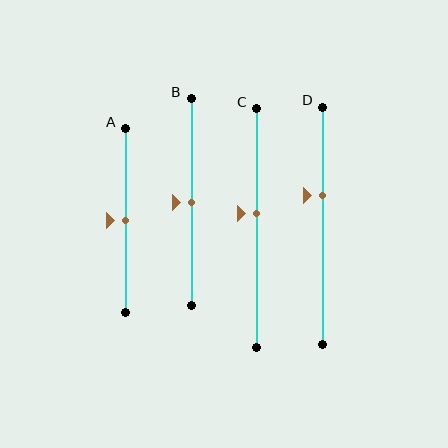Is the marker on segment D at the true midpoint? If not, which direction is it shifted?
No, the marker on segment D is shifted upward by about 13% of the segment length.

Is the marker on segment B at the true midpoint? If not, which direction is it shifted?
Yes, the marker on segment B is at the true midpoint.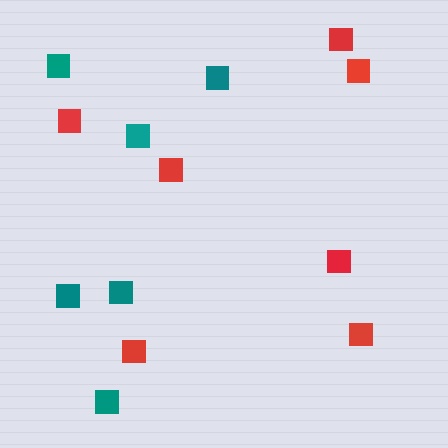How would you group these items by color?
There are 2 groups: one group of red squares (7) and one group of teal squares (6).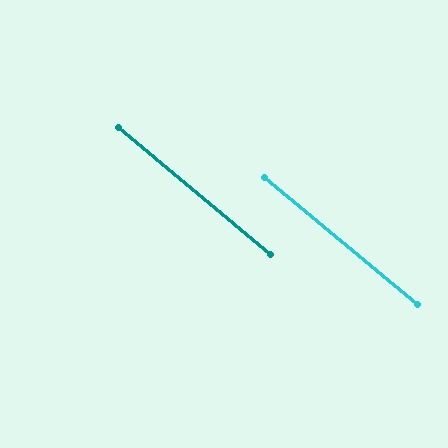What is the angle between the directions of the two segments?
Approximately 0 degrees.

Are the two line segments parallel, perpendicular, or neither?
Parallel — their directions differ by only 0.1°.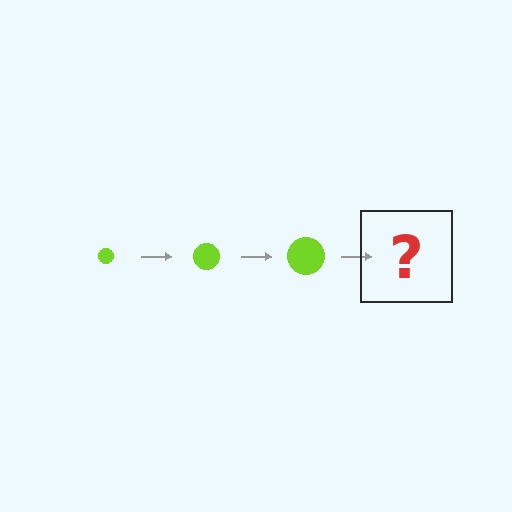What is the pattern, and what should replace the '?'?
The pattern is that the circle gets progressively larger each step. The '?' should be a lime circle, larger than the previous one.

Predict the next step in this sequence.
The next step is a lime circle, larger than the previous one.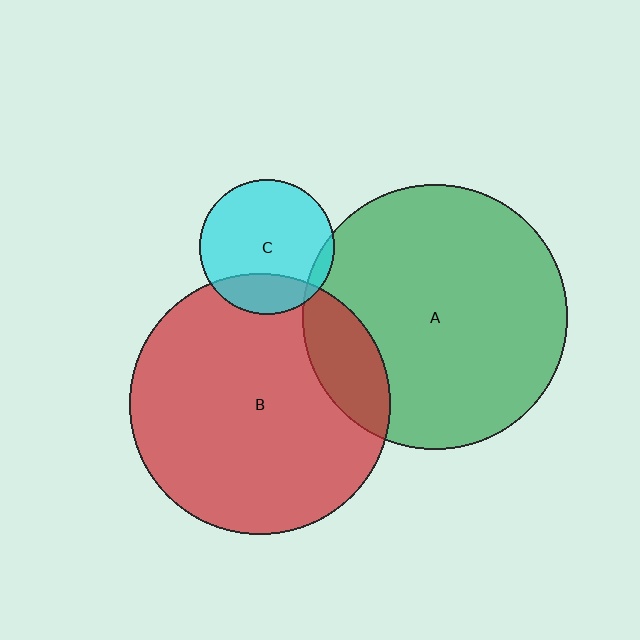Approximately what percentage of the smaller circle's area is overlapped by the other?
Approximately 15%.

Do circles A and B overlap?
Yes.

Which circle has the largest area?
Circle A (green).